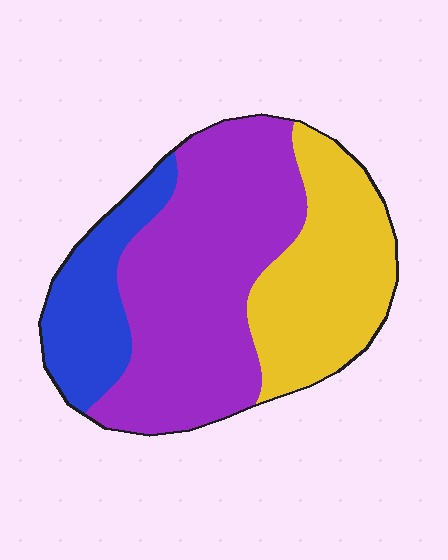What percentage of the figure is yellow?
Yellow covers roughly 30% of the figure.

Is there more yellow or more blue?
Yellow.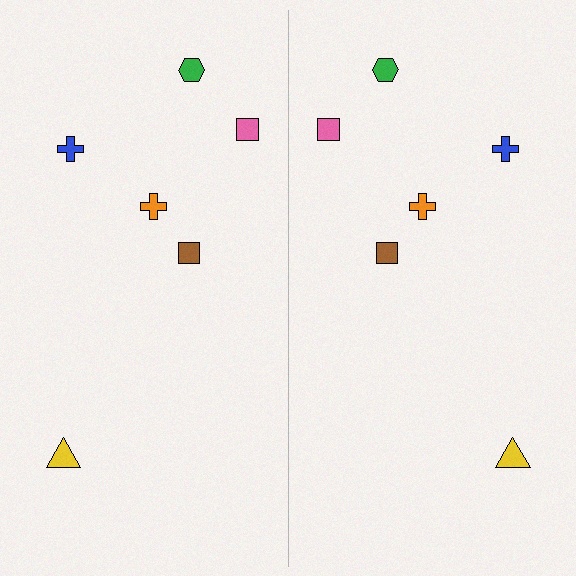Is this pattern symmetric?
Yes, this pattern has bilateral (reflection) symmetry.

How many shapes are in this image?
There are 12 shapes in this image.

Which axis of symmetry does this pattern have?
The pattern has a vertical axis of symmetry running through the center of the image.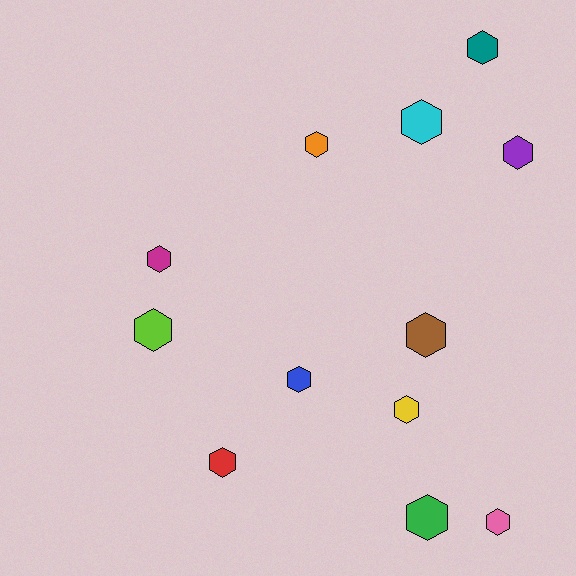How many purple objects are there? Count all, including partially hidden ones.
There is 1 purple object.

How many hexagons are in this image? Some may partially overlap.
There are 12 hexagons.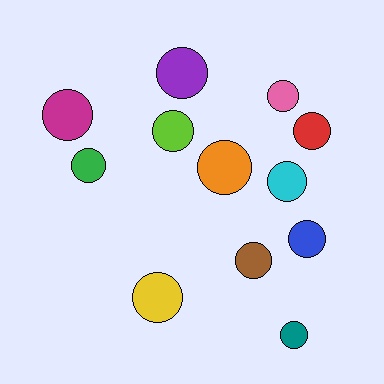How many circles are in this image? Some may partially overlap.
There are 12 circles.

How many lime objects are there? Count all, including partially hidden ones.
There is 1 lime object.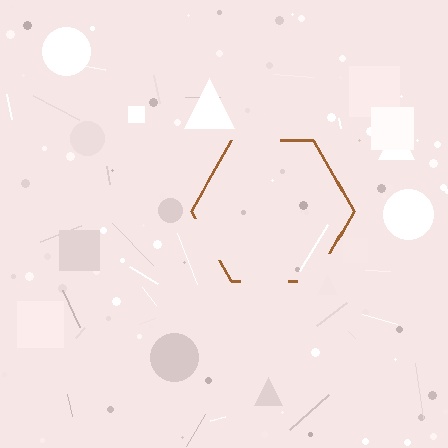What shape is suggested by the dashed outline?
The dashed outline suggests a hexagon.